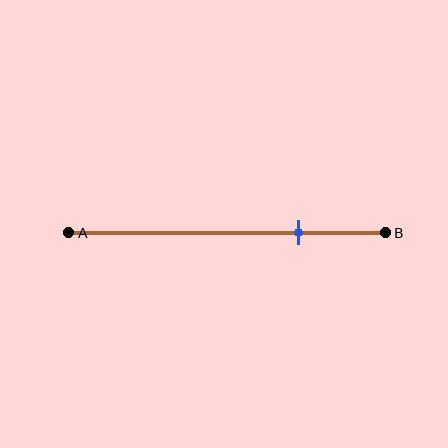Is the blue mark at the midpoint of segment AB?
No, the mark is at about 70% from A, not at the 50% midpoint.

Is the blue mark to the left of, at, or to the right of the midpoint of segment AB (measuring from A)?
The blue mark is to the right of the midpoint of segment AB.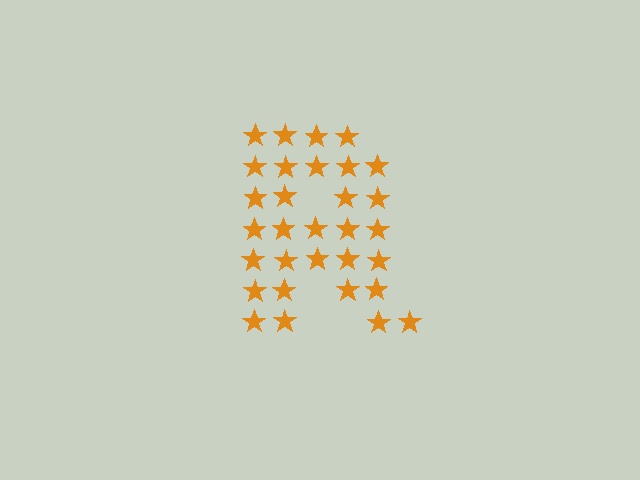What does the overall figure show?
The overall figure shows the letter R.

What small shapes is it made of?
It is made of small stars.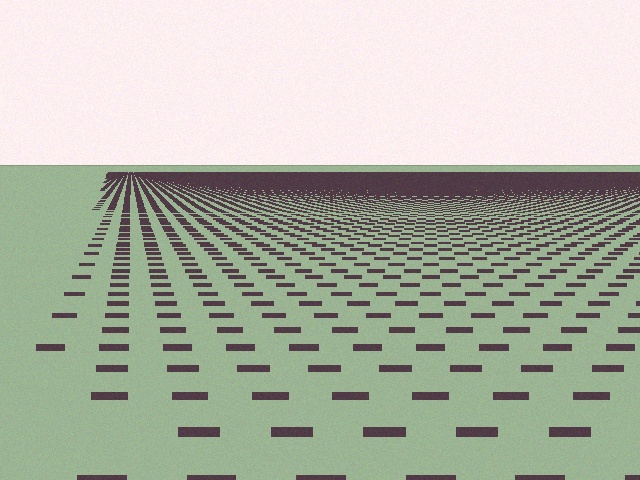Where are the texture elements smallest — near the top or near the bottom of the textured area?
Near the top.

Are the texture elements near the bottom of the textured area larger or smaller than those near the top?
Larger. Near the bottom, elements are closer to the viewer and appear at a bigger on-screen size.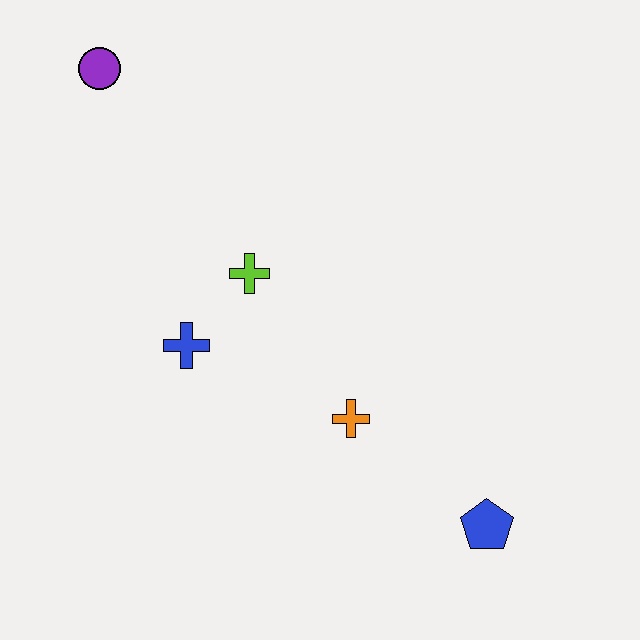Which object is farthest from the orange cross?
The purple circle is farthest from the orange cross.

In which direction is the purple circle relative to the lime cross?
The purple circle is above the lime cross.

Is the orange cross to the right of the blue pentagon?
No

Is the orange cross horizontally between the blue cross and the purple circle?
No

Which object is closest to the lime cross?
The blue cross is closest to the lime cross.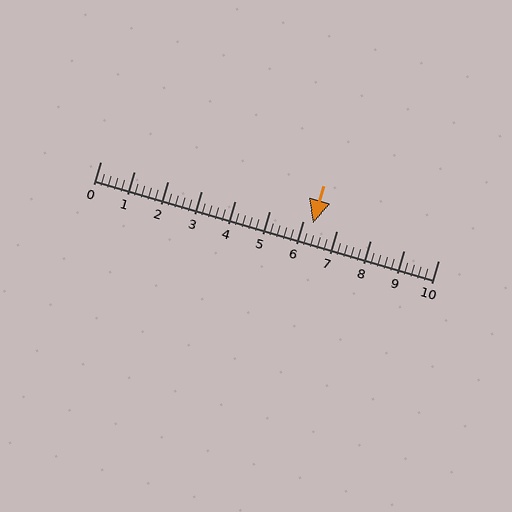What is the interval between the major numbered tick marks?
The major tick marks are spaced 1 units apart.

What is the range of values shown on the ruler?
The ruler shows values from 0 to 10.